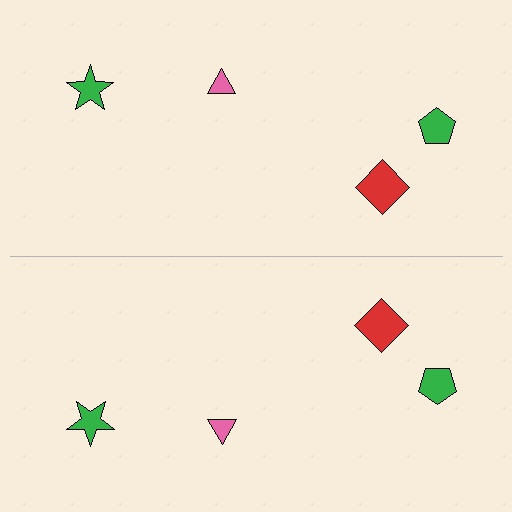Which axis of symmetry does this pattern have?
The pattern has a horizontal axis of symmetry running through the center of the image.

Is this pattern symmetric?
Yes, this pattern has bilateral (reflection) symmetry.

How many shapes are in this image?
There are 8 shapes in this image.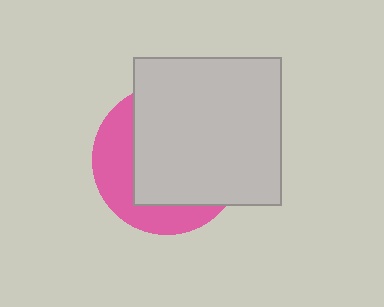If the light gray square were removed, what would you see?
You would see the complete pink circle.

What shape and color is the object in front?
The object in front is a light gray square.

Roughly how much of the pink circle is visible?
A small part of it is visible (roughly 35%).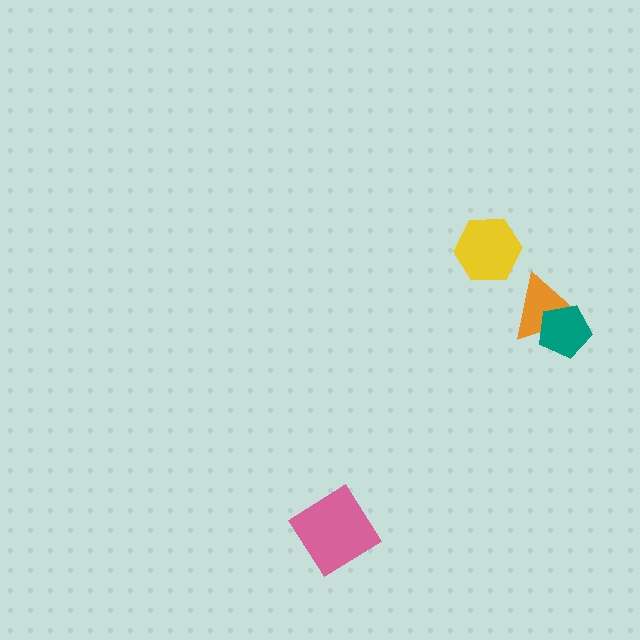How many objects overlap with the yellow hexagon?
0 objects overlap with the yellow hexagon.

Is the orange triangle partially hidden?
Yes, it is partially covered by another shape.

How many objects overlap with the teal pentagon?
1 object overlaps with the teal pentagon.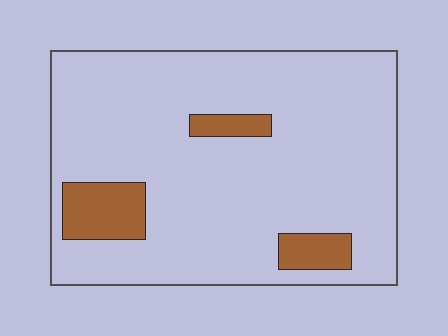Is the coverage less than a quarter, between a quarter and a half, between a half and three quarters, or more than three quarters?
Less than a quarter.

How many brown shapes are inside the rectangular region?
3.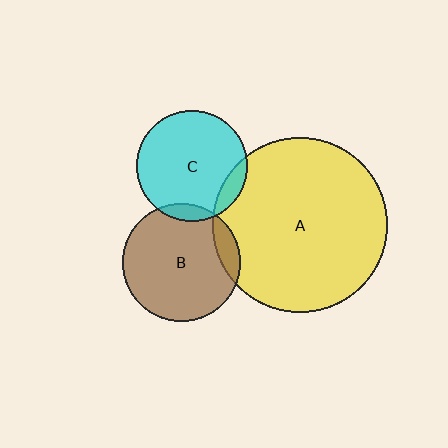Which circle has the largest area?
Circle A (yellow).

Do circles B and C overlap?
Yes.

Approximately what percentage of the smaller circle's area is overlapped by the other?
Approximately 10%.